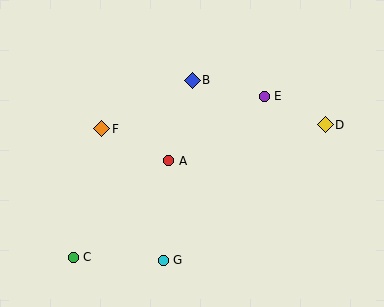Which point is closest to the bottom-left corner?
Point C is closest to the bottom-left corner.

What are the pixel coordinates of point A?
Point A is at (169, 161).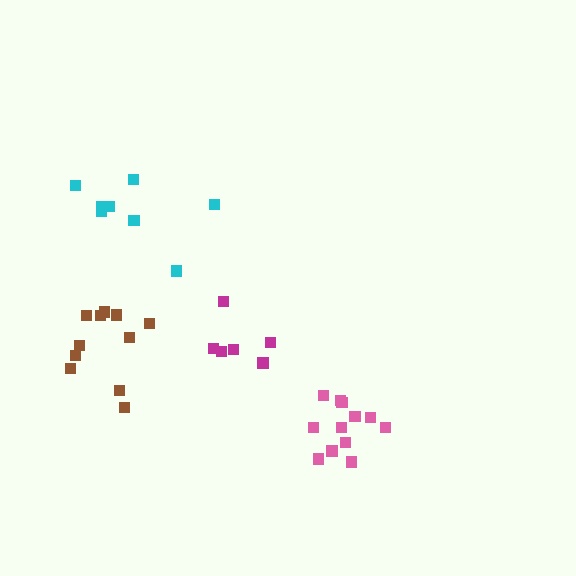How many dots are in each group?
Group 1: 12 dots, Group 2: 11 dots, Group 3: 8 dots, Group 4: 6 dots (37 total).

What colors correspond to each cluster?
The clusters are colored: pink, brown, cyan, magenta.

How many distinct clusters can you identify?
There are 4 distinct clusters.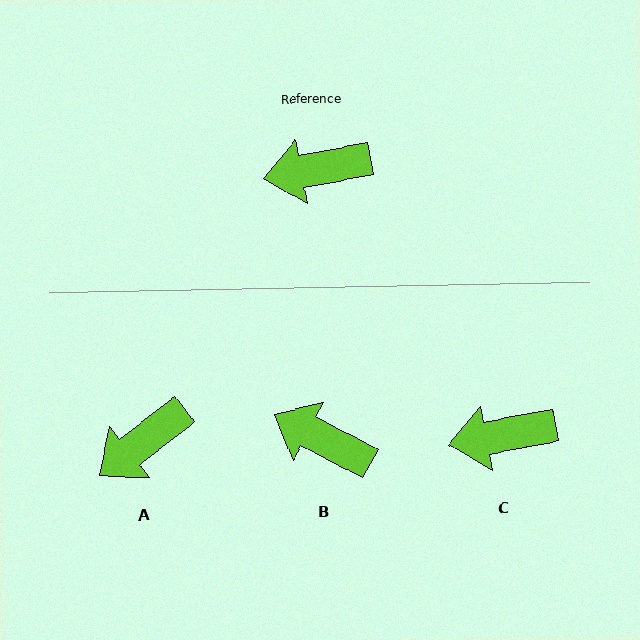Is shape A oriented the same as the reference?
No, it is off by about 27 degrees.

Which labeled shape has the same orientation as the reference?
C.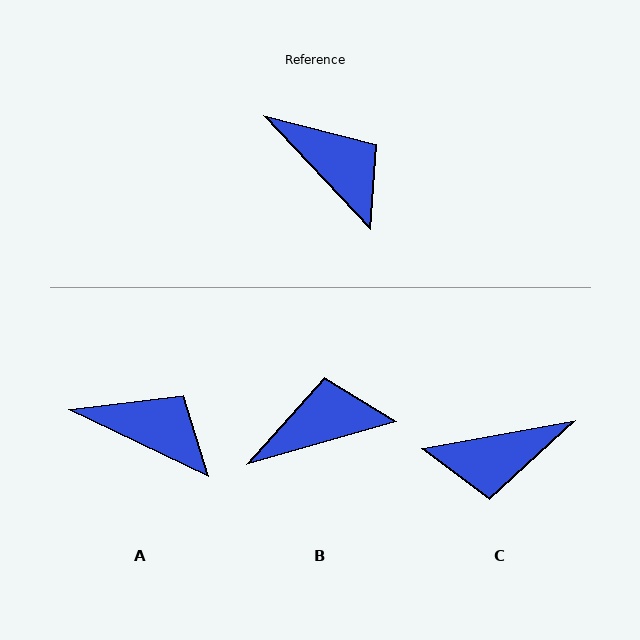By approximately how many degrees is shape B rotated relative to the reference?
Approximately 63 degrees counter-clockwise.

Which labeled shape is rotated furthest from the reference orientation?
C, about 123 degrees away.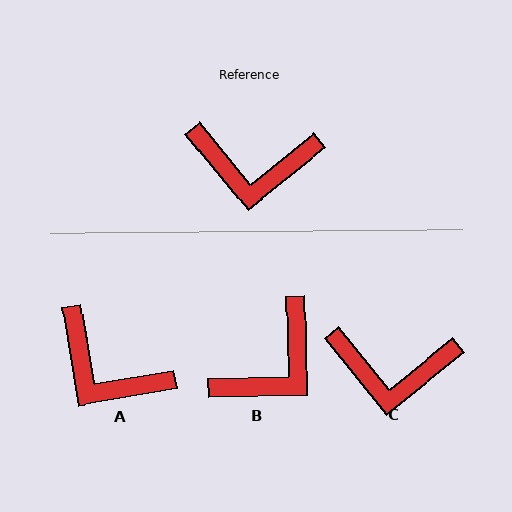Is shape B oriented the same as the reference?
No, it is off by about 52 degrees.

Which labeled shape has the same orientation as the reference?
C.